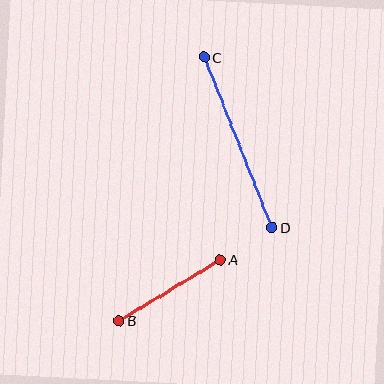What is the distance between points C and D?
The distance is approximately 183 pixels.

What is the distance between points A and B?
The distance is approximately 118 pixels.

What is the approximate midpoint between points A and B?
The midpoint is at approximately (170, 290) pixels.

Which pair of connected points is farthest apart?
Points C and D are farthest apart.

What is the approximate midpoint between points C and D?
The midpoint is at approximately (238, 142) pixels.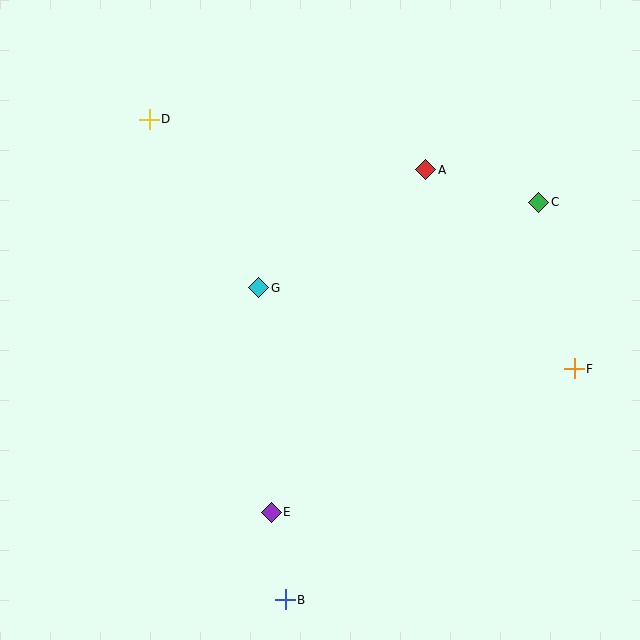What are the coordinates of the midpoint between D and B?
The midpoint between D and B is at (217, 359).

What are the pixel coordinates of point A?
Point A is at (426, 170).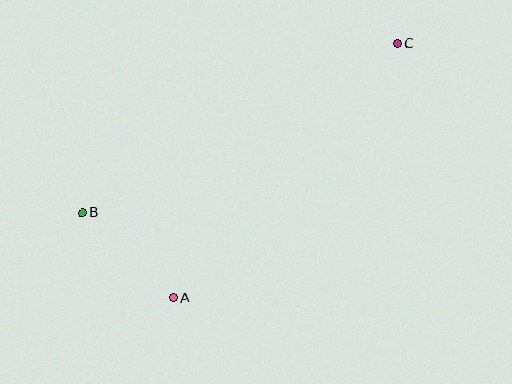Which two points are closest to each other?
Points A and B are closest to each other.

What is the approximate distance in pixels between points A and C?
The distance between A and C is approximately 339 pixels.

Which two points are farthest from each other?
Points B and C are farthest from each other.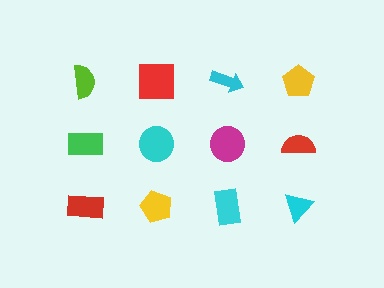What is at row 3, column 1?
A red rectangle.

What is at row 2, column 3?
A magenta circle.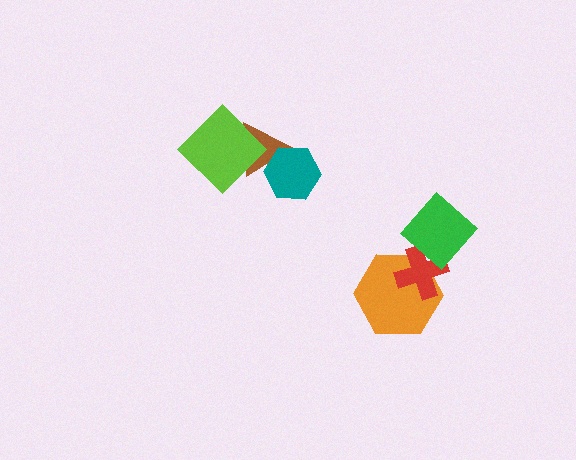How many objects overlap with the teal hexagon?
1 object overlaps with the teal hexagon.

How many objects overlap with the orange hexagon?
2 objects overlap with the orange hexagon.